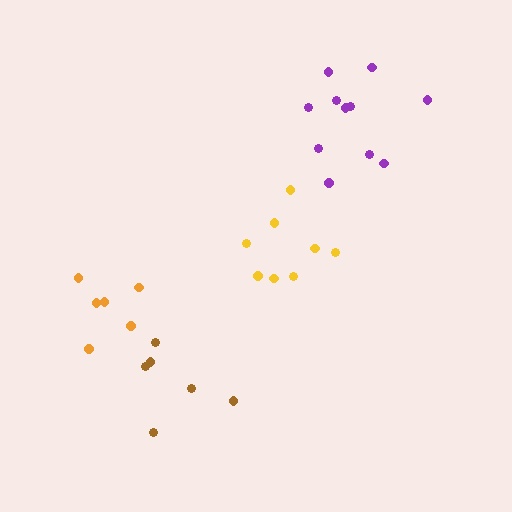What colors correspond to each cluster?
The clusters are colored: purple, brown, orange, yellow.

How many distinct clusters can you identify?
There are 4 distinct clusters.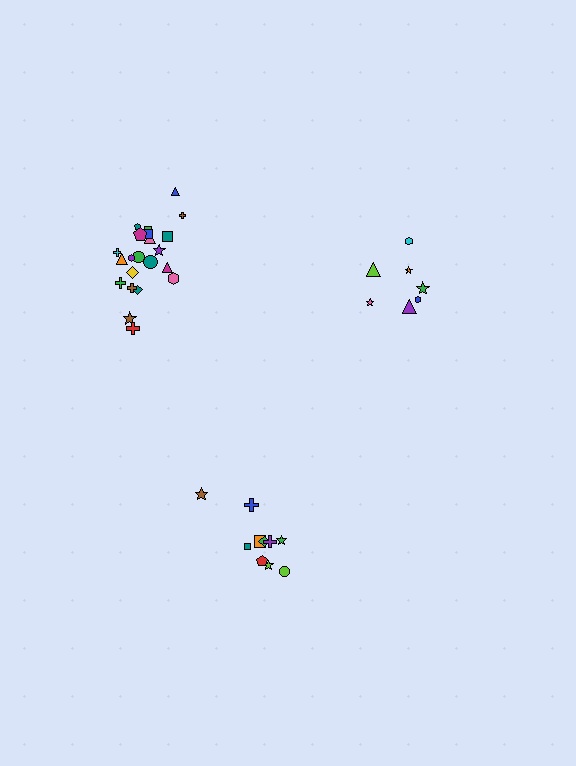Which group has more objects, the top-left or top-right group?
The top-left group.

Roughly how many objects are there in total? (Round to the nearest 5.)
Roughly 40 objects in total.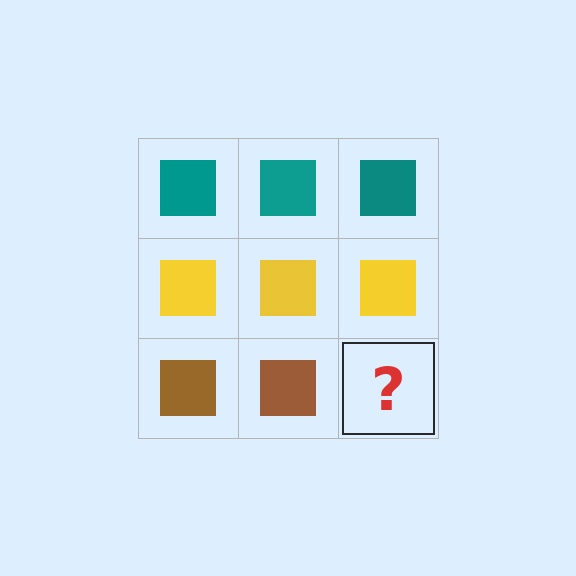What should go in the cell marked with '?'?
The missing cell should contain a brown square.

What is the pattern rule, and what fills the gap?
The rule is that each row has a consistent color. The gap should be filled with a brown square.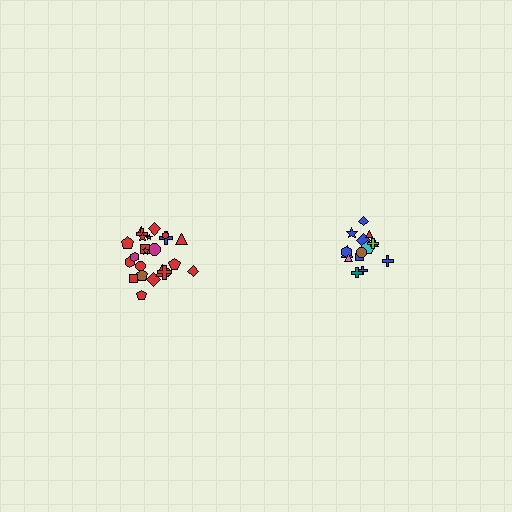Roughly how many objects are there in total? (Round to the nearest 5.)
Roughly 40 objects in total.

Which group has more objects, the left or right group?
The left group.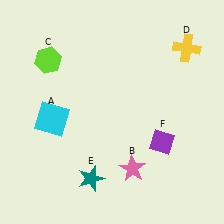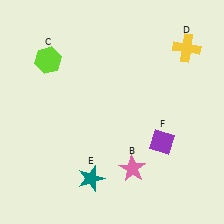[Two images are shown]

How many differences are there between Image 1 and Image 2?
There is 1 difference between the two images.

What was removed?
The cyan square (A) was removed in Image 2.